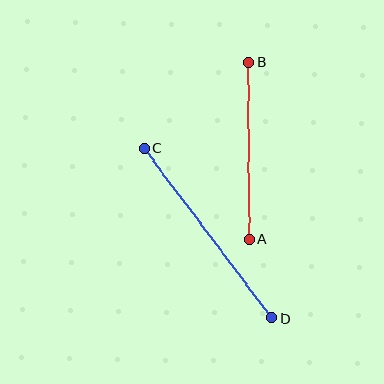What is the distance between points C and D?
The distance is approximately 212 pixels.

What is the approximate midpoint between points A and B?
The midpoint is at approximately (249, 151) pixels.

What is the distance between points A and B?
The distance is approximately 177 pixels.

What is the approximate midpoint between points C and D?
The midpoint is at approximately (208, 233) pixels.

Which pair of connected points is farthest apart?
Points C and D are farthest apart.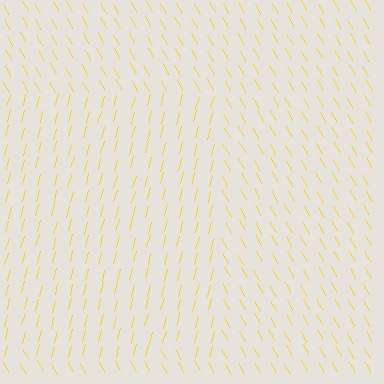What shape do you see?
I see a rectangle.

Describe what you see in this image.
The image is filled with small yellow line segments. A rectangle region in the image has lines oriented differently from the surrounding lines, creating a visible texture boundary.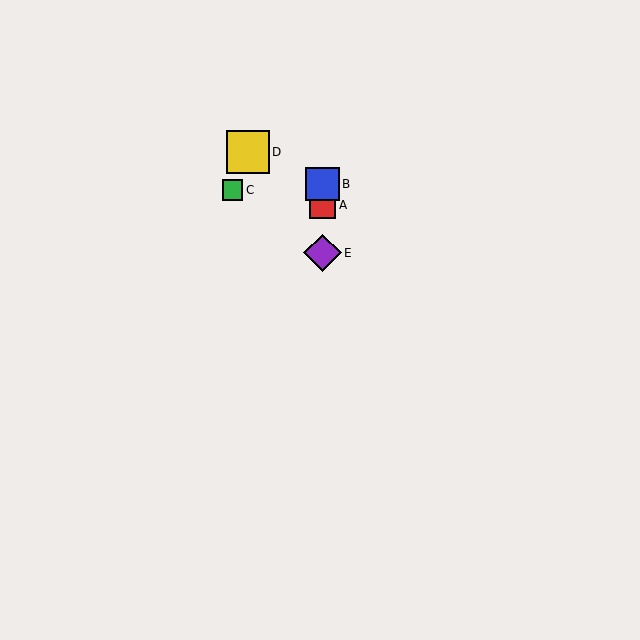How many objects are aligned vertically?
3 objects (A, B, E) are aligned vertically.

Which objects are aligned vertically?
Objects A, B, E are aligned vertically.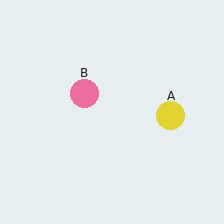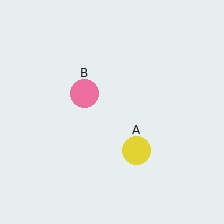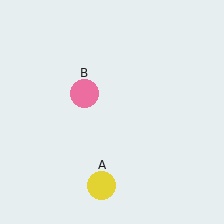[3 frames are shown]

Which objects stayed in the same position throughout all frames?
Pink circle (object B) remained stationary.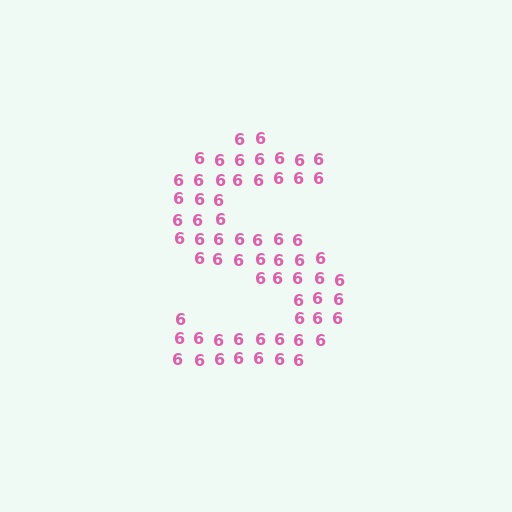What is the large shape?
The large shape is the letter S.